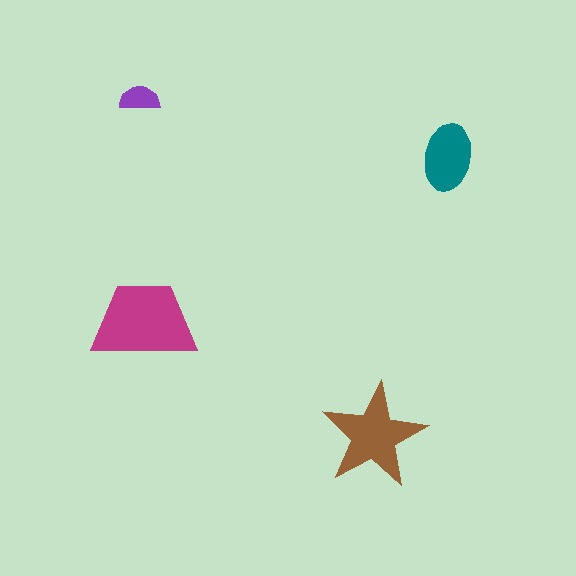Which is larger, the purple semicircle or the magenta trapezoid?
The magenta trapezoid.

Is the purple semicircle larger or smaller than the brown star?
Smaller.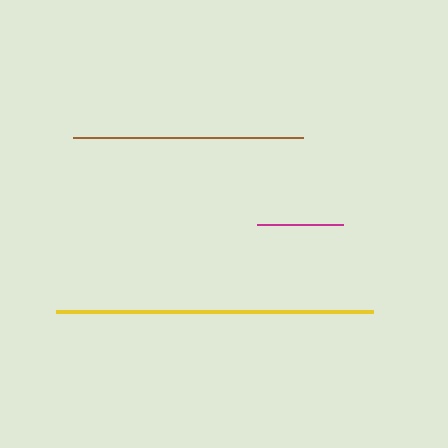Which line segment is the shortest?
The magenta line is the shortest at approximately 87 pixels.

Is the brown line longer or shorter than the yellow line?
The yellow line is longer than the brown line.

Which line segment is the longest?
The yellow line is the longest at approximately 317 pixels.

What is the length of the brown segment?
The brown segment is approximately 230 pixels long.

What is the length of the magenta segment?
The magenta segment is approximately 87 pixels long.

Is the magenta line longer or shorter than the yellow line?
The yellow line is longer than the magenta line.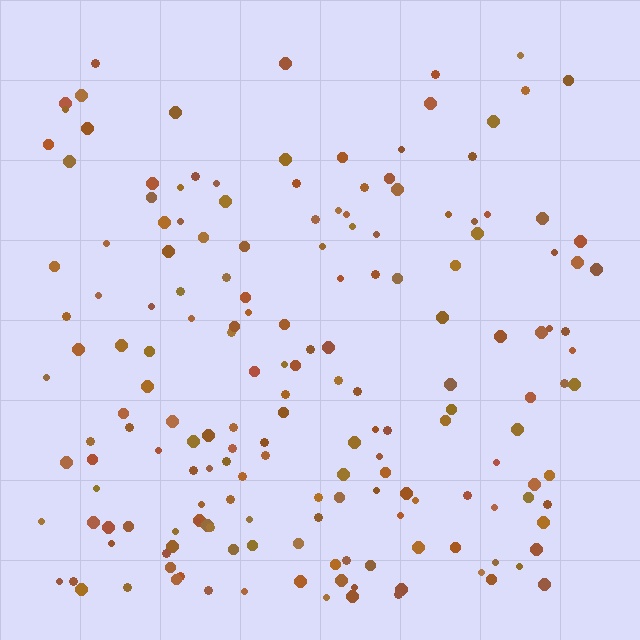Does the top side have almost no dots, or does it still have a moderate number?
Still a moderate number, just noticeably fewer than the bottom.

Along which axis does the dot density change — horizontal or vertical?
Vertical.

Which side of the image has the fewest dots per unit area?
The top.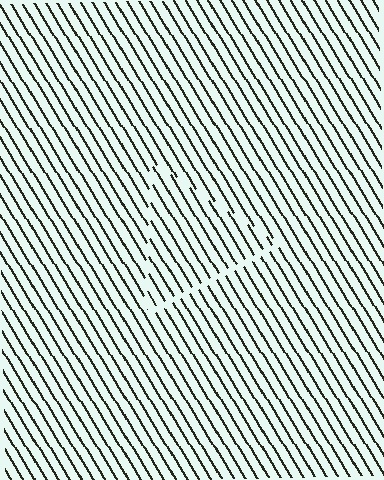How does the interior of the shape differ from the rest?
The interior of the shape contains the same grating, shifted by half a period — the contour is defined by the phase discontinuity where line-ends from the inner and outer gratings abut.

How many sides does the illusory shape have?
3 sides — the line-ends trace a triangle.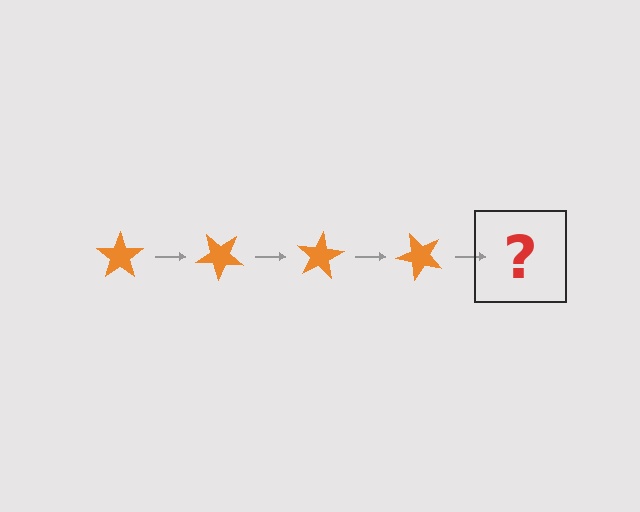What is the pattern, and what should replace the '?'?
The pattern is that the star rotates 40 degrees each step. The '?' should be an orange star rotated 160 degrees.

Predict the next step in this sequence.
The next step is an orange star rotated 160 degrees.